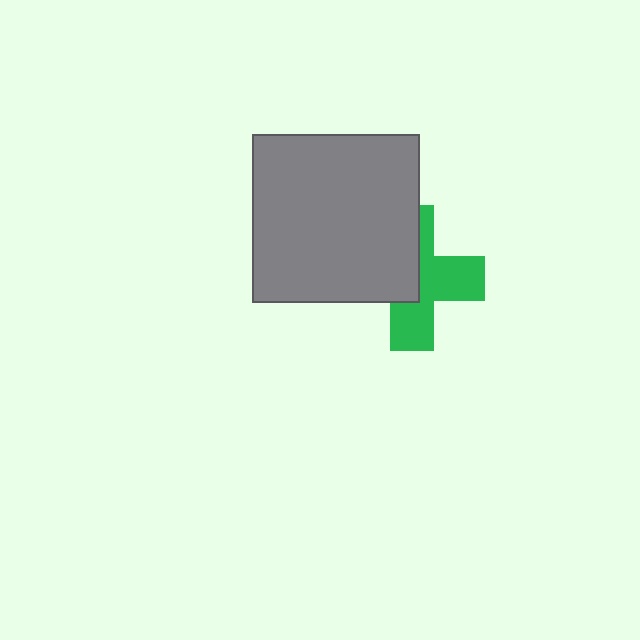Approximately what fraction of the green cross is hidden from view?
Roughly 47% of the green cross is hidden behind the gray square.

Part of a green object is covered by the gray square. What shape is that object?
It is a cross.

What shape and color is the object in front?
The object in front is a gray square.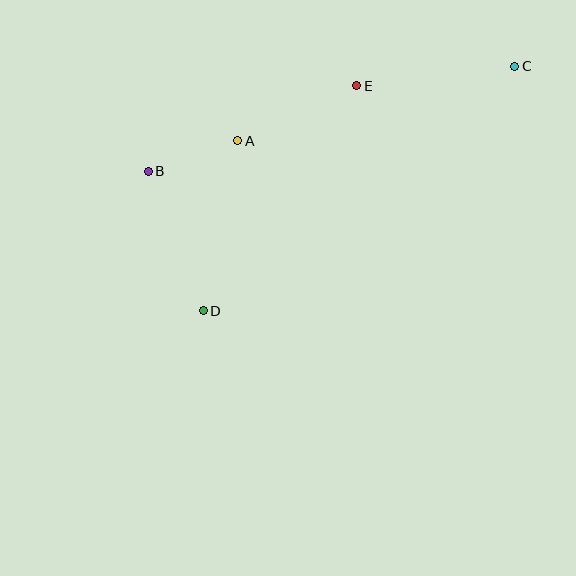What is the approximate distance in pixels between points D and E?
The distance between D and E is approximately 272 pixels.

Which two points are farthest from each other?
Points C and D are farthest from each other.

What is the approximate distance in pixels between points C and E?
The distance between C and E is approximately 160 pixels.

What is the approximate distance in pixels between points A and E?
The distance between A and E is approximately 131 pixels.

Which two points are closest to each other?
Points A and B are closest to each other.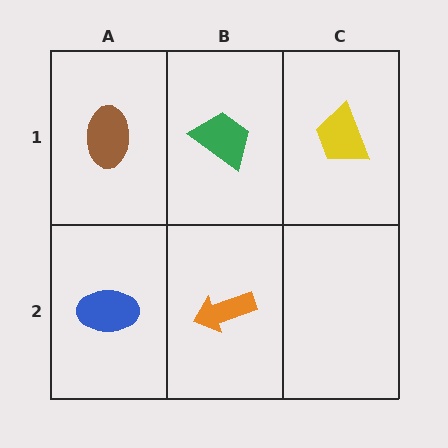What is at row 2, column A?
A blue ellipse.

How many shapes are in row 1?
3 shapes.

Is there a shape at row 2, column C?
No, that cell is empty.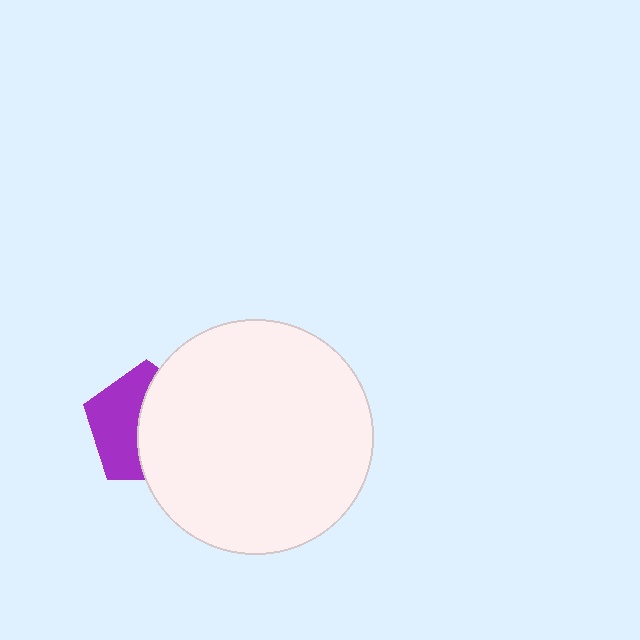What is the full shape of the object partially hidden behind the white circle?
The partially hidden object is a purple pentagon.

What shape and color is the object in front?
The object in front is a white circle.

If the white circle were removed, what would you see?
You would see the complete purple pentagon.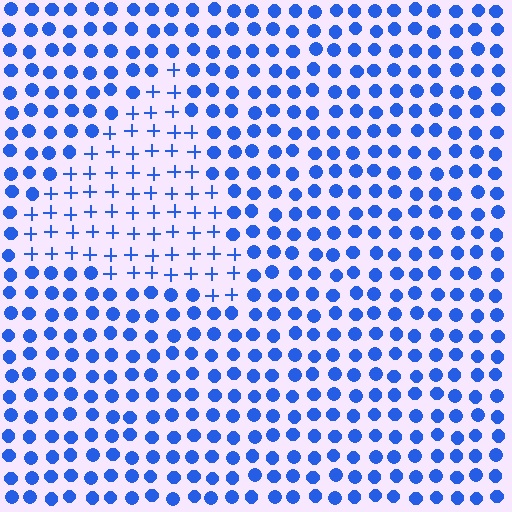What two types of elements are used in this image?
The image uses plus signs inside the triangle region and circles outside it.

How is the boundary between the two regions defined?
The boundary is defined by a change in element shape: plus signs inside vs. circles outside. All elements share the same color and spacing.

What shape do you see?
I see a triangle.